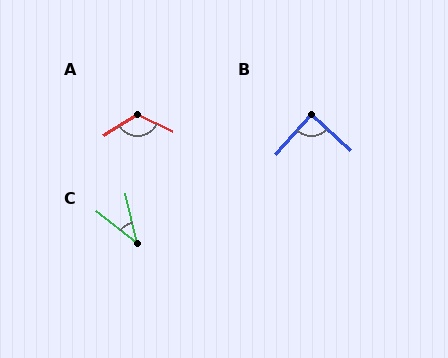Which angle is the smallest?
C, at approximately 39 degrees.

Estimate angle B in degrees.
Approximately 89 degrees.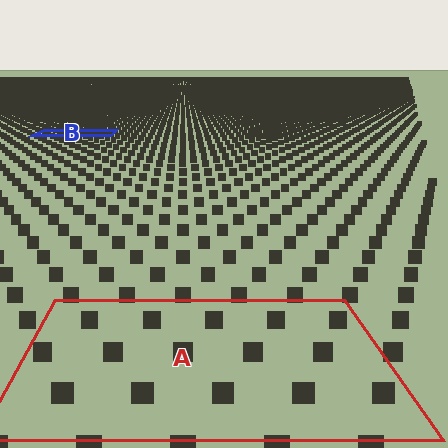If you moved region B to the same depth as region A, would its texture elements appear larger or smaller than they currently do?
They would appear larger. At a closer depth, the same texture elements are projected at a bigger on-screen size.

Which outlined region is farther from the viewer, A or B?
Region B is farther from the viewer — the texture elements inside it appear smaller and more densely packed.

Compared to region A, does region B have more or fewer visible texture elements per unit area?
Region B has more texture elements per unit area — they are packed more densely because it is farther away.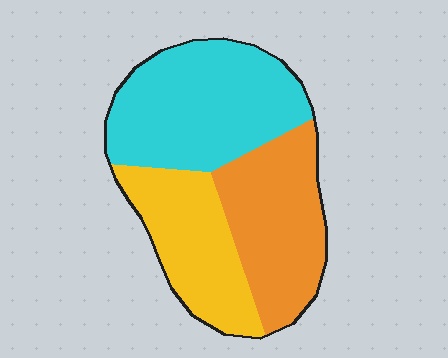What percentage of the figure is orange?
Orange takes up about one third (1/3) of the figure.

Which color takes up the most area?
Cyan, at roughly 40%.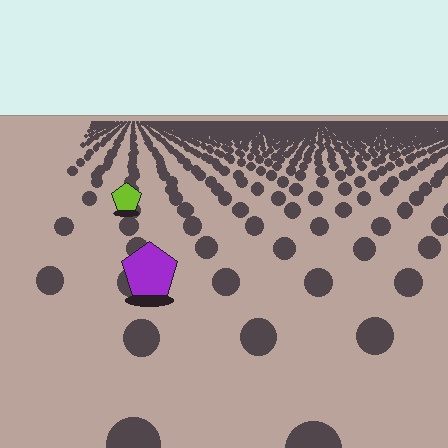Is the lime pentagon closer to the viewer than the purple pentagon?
No. The purple pentagon is closer — you can tell from the texture gradient: the ground texture is coarser near it.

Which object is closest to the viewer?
The purple pentagon is closest. The texture marks near it are larger and more spread out.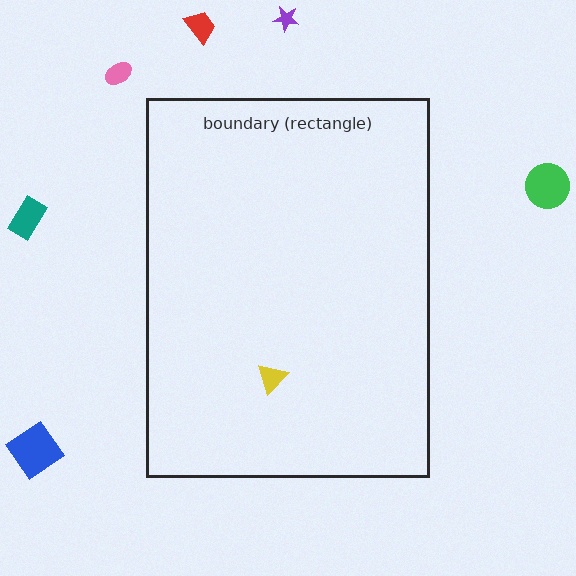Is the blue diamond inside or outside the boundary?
Outside.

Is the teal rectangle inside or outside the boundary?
Outside.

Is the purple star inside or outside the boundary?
Outside.